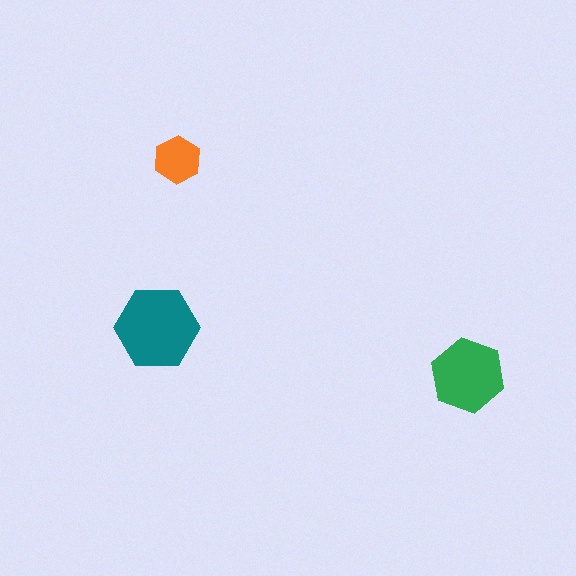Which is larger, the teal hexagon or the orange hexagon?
The teal one.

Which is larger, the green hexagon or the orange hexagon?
The green one.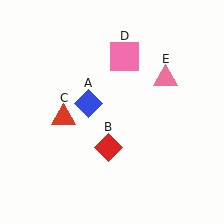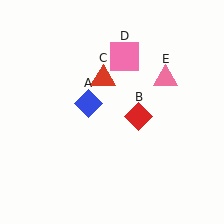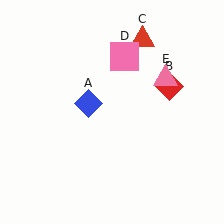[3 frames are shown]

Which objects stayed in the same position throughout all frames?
Blue diamond (object A) and pink square (object D) and pink triangle (object E) remained stationary.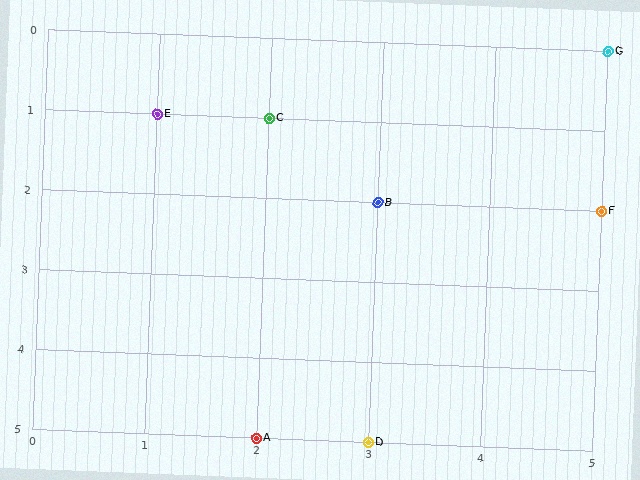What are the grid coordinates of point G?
Point G is at grid coordinates (5, 0).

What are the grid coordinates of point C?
Point C is at grid coordinates (2, 1).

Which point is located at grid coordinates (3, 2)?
Point B is at (3, 2).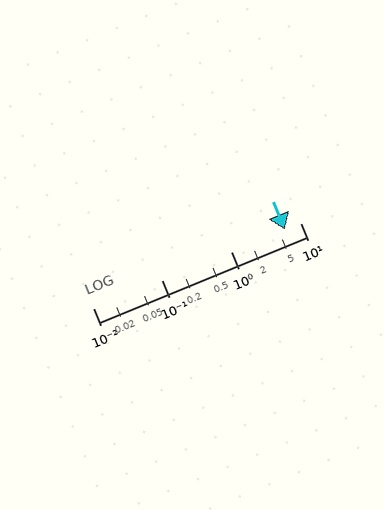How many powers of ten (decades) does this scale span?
The scale spans 3 decades, from 0.01 to 10.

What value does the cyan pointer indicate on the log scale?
The pointer indicates approximately 6.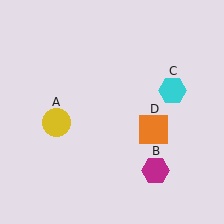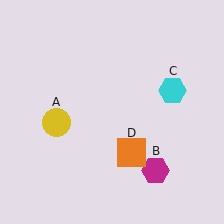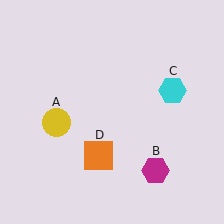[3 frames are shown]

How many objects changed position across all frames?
1 object changed position: orange square (object D).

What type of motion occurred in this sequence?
The orange square (object D) rotated clockwise around the center of the scene.